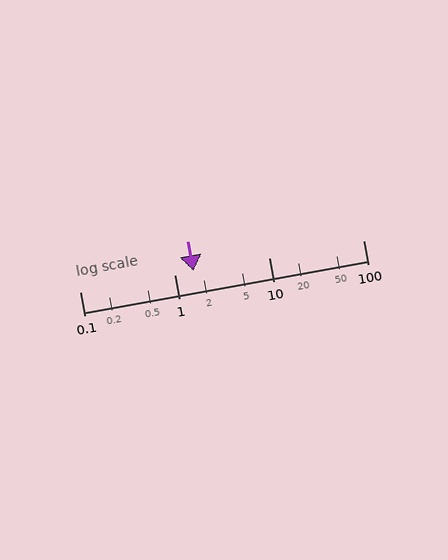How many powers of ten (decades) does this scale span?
The scale spans 3 decades, from 0.1 to 100.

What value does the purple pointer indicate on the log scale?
The pointer indicates approximately 1.6.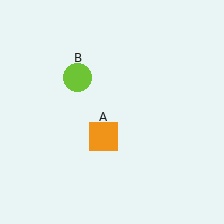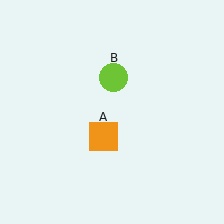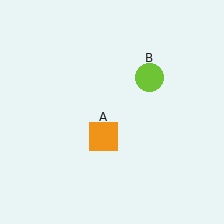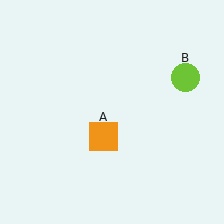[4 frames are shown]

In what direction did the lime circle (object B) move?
The lime circle (object B) moved right.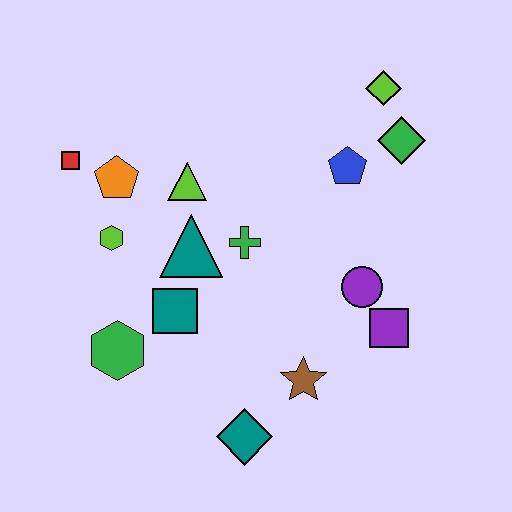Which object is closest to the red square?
The orange pentagon is closest to the red square.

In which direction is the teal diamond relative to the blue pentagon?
The teal diamond is below the blue pentagon.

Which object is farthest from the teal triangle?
The lime diamond is farthest from the teal triangle.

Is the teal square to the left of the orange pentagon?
No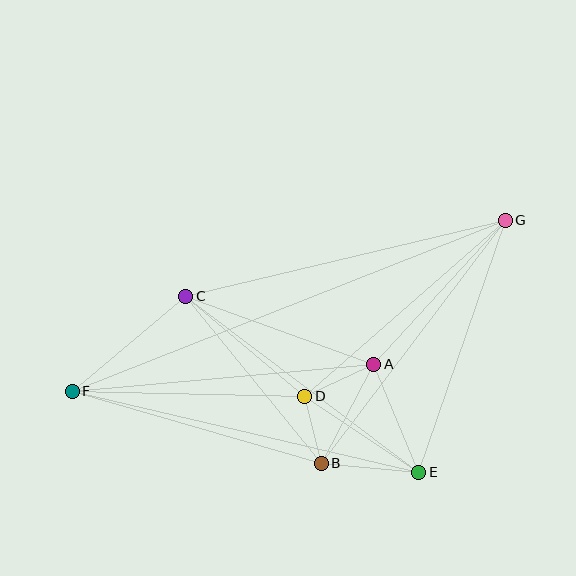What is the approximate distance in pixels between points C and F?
The distance between C and F is approximately 148 pixels.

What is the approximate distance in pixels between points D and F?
The distance between D and F is approximately 232 pixels.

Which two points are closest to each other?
Points B and D are closest to each other.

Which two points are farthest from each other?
Points F and G are farthest from each other.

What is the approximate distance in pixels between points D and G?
The distance between D and G is approximately 266 pixels.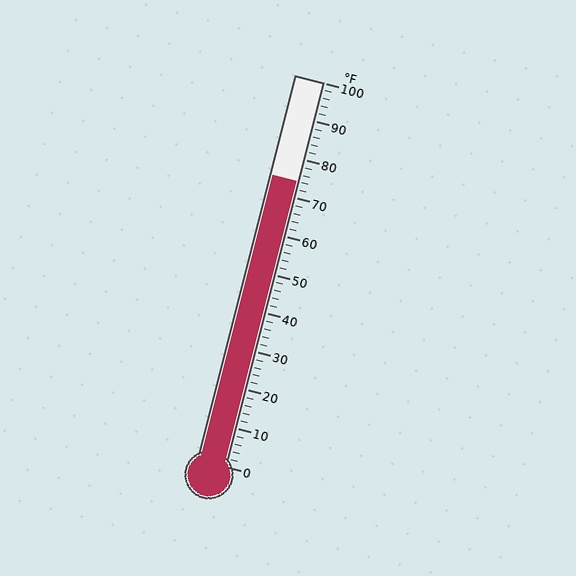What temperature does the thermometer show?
The thermometer shows approximately 74°F.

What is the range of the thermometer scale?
The thermometer scale ranges from 0°F to 100°F.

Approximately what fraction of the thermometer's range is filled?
The thermometer is filled to approximately 75% of its range.